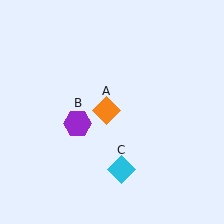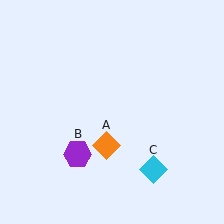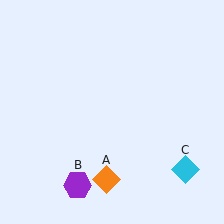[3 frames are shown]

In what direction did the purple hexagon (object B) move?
The purple hexagon (object B) moved down.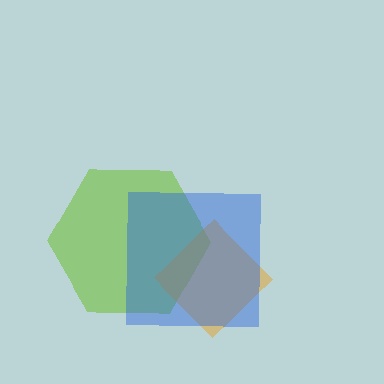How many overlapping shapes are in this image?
There are 3 overlapping shapes in the image.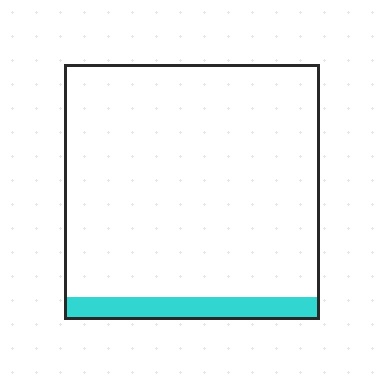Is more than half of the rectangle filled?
No.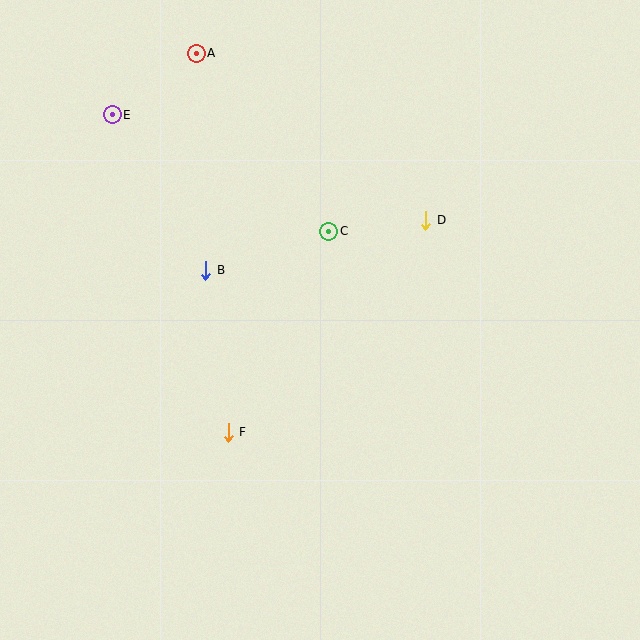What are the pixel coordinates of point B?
Point B is at (206, 270).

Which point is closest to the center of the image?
Point C at (329, 231) is closest to the center.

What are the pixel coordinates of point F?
Point F is at (228, 432).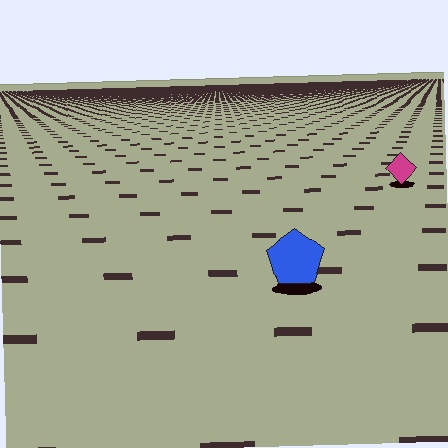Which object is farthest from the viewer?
The magenta diamond is farthest from the viewer. It appears smaller and the ground texture around it is denser.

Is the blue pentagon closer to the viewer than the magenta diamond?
Yes. The blue pentagon is closer — you can tell from the texture gradient: the ground texture is coarser near it.